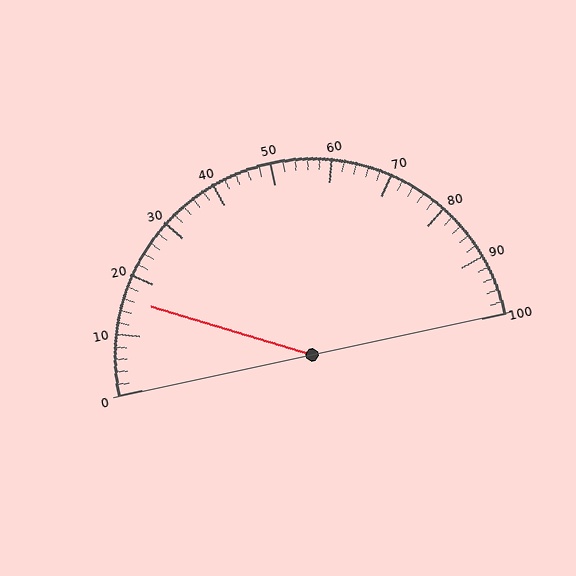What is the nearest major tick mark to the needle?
The nearest major tick mark is 20.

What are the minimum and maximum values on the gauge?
The gauge ranges from 0 to 100.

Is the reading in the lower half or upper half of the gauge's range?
The reading is in the lower half of the range (0 to 100).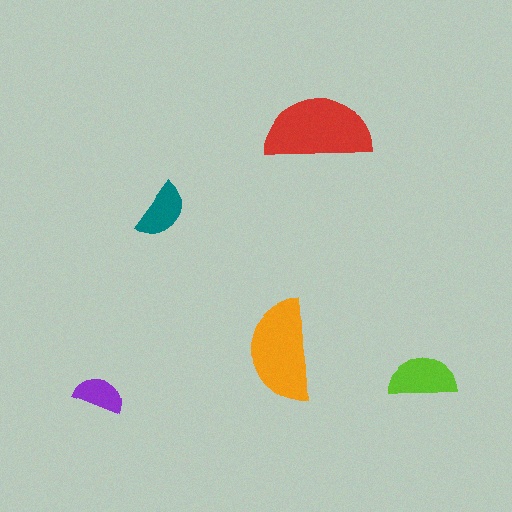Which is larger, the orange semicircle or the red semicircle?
The red one.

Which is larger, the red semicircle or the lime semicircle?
The red one.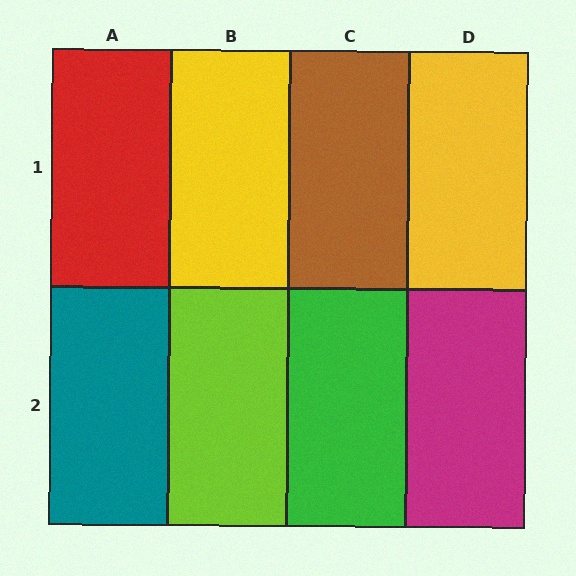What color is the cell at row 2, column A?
Teal.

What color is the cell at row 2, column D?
Magenta.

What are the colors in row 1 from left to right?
Red, yellow, brown, yellow.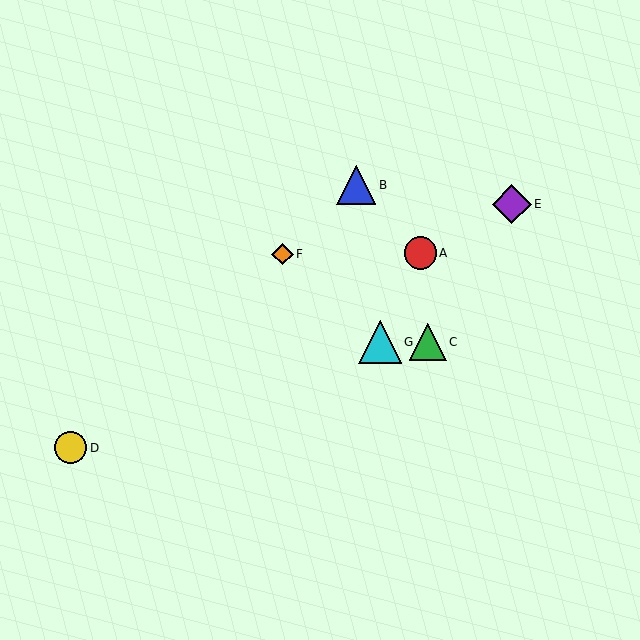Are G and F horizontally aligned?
No, G is at y≈342 and F is at y≈254.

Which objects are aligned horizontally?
Objects C, G are aligned horizontally.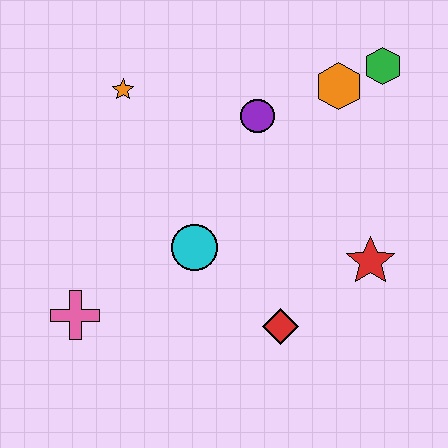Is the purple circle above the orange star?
No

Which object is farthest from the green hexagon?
The pink cross is farthest from the green hexagon.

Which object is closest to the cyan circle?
The red diamond is closest to the cyan circle.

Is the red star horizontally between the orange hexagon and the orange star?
No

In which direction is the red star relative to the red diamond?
The red star is to the right of the red diamond.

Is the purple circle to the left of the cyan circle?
No